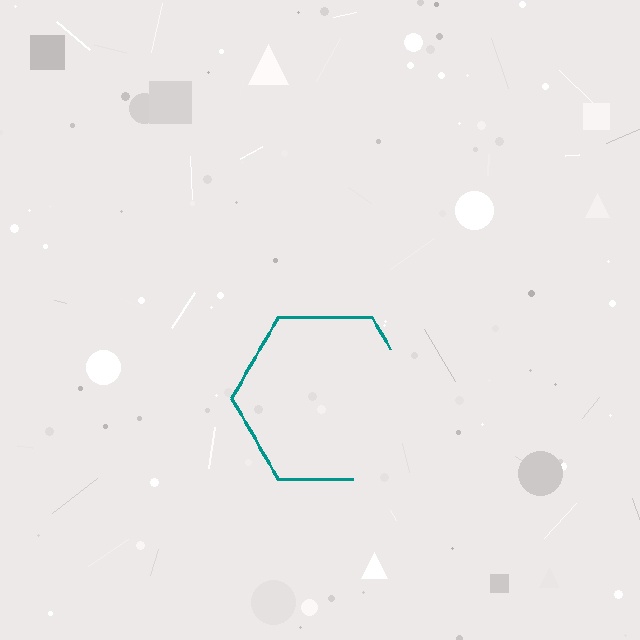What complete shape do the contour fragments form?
The contour fragments form a hexagon.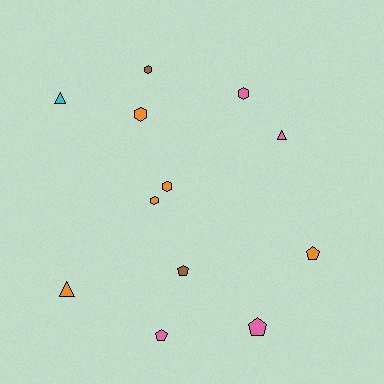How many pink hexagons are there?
There is 1 pink hexagon.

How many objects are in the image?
There are 12 objects.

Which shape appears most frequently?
Hexagon, with 5 objects.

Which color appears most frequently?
Orange, with 5 objects.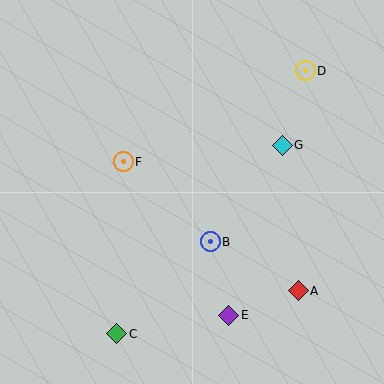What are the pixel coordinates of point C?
Point C is at (117, 334).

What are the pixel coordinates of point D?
Point D is at (305, 71).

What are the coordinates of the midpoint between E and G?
The midpoint between E and G is at (255, 230).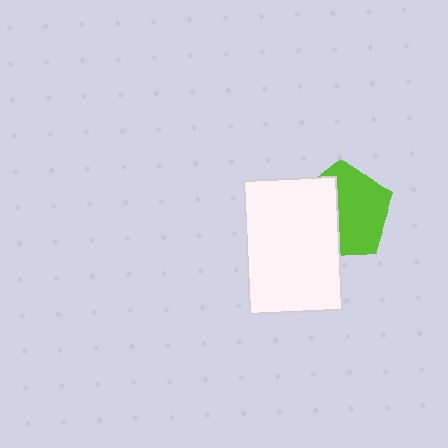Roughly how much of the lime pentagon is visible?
About half of it is visible (roughly 58%).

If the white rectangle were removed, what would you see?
You would see the complete lime pentagon.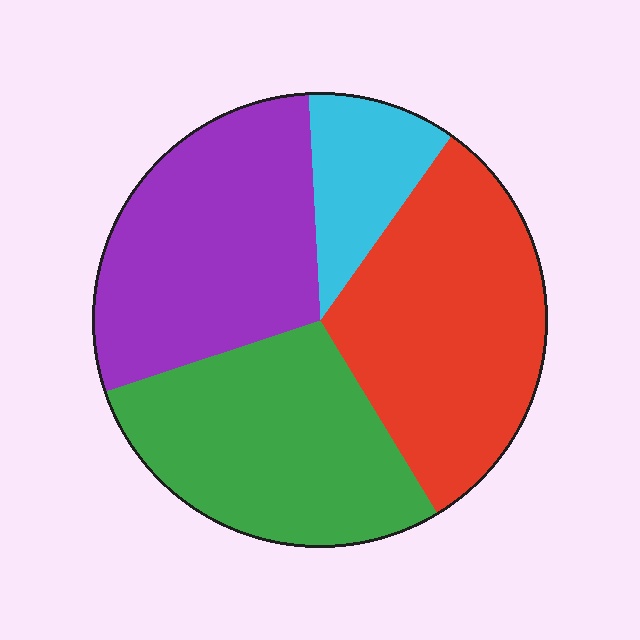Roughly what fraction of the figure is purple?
Purple takes up about one third (1/3) of the figure.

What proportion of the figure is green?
Green takes up about one quarter (1/4) of the figure.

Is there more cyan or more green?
Green.